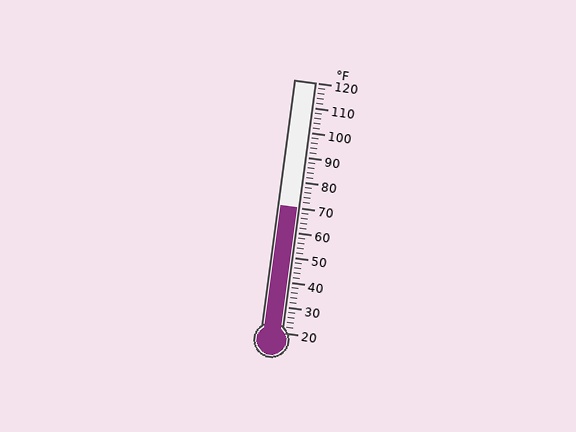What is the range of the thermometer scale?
The thermometer scale ranges from 20°F to 120°F.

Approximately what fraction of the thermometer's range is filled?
The thermometer is filled to approximately 50% of its range.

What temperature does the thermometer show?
The thermometer shows approximately 70°F.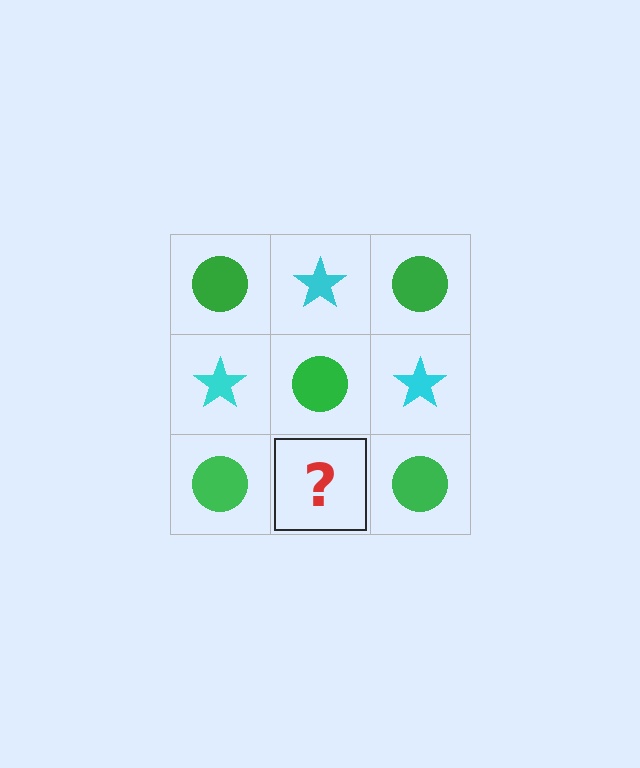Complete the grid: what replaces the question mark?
The question mark should be replaced with a cyan star.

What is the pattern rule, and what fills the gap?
The rule is that it alternates green circle and cyan star in a checkerboard pattern. The gap should be filled with a cyan star.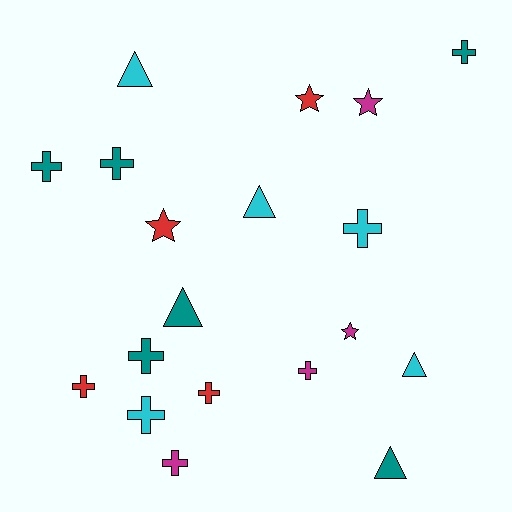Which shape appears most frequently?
Cross, with 10 objects.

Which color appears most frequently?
Teal, with 6 objects.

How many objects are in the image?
There are 19 objects.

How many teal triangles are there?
There are 2 teal triangles.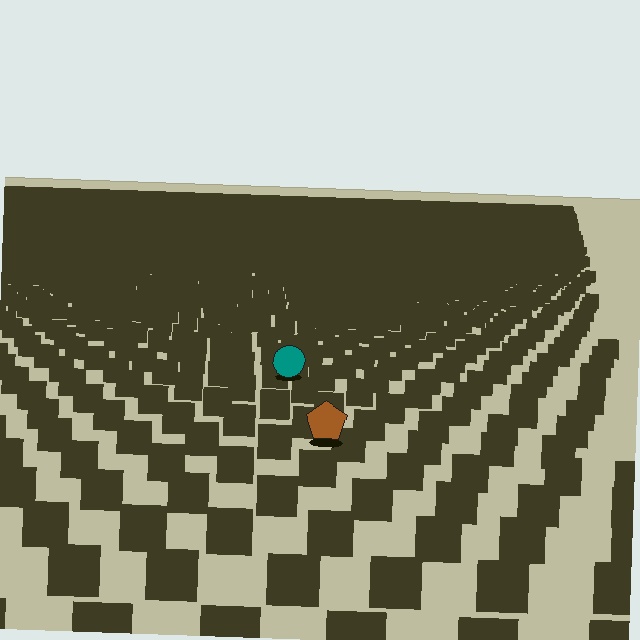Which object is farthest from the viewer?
The teal circle is farthest from the viewer. It appears smaller and the ground texture around it is denser.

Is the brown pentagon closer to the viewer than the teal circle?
Yes. The brown pentagon is closer — you can tell from the texture gradient: the ground texture is coarser near it.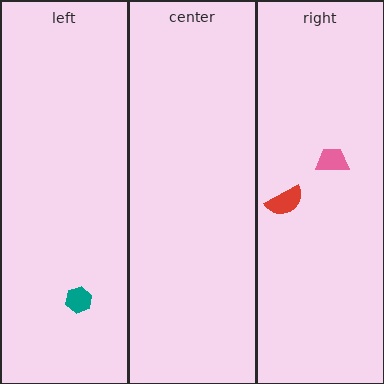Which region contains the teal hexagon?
The left region.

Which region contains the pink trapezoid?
The right region.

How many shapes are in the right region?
2.